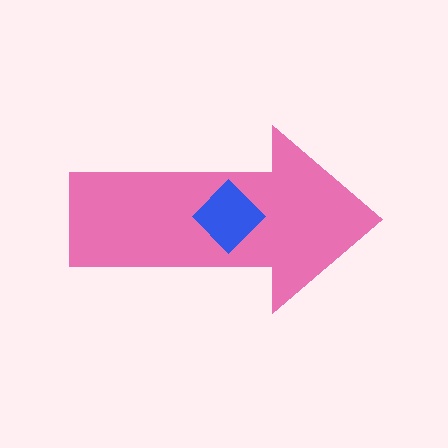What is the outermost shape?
The pink arrow.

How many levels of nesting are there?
2.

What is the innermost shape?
The blue diamond.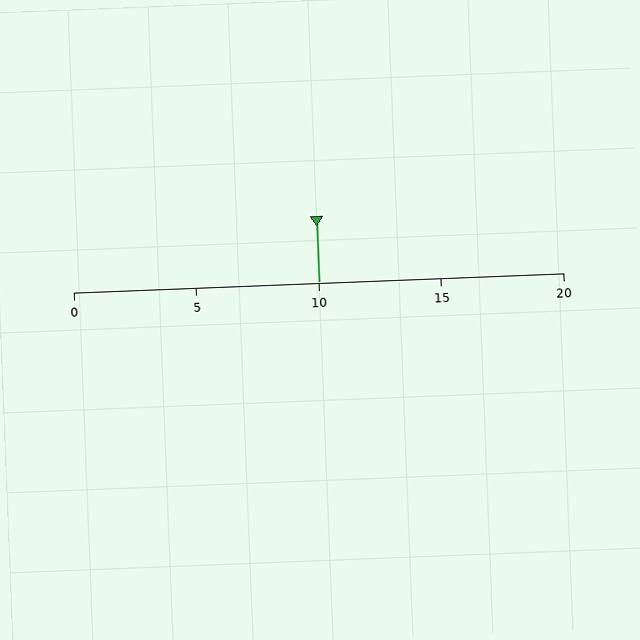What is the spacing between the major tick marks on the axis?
The major ticks are spaced 5 apart.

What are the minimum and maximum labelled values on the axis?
The axis runs from 0 to 20.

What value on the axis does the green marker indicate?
The marker indicates approximately 10.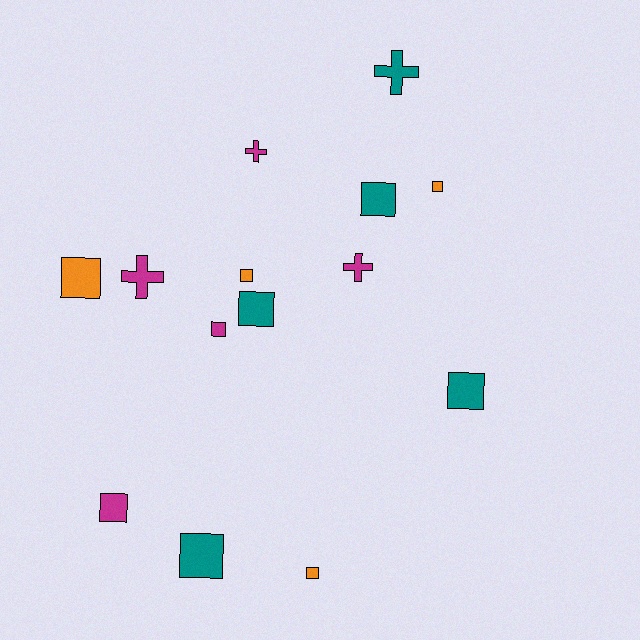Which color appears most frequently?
Teal, with 5 objects.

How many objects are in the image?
There are 14 objects.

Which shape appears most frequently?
Square, with 10 objects.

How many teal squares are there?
There are 4 teal squares.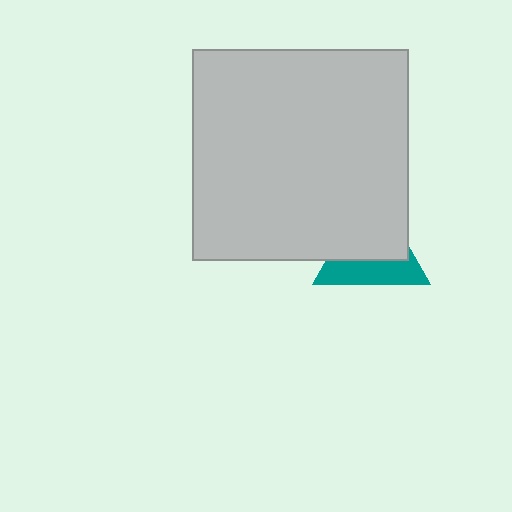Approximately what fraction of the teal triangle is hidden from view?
Roughly 59% of the teal triangle is hidden behind the light gray rectangle.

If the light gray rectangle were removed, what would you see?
You would see the complete teal triangle.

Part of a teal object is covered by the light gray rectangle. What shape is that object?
It is a triangle.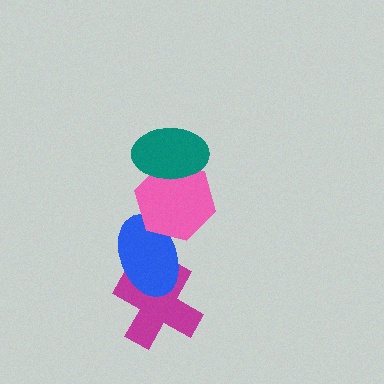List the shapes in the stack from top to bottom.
From top to bottom: the teal ellipse, the pink hexagon, the blue ellipse, the magenta cross.